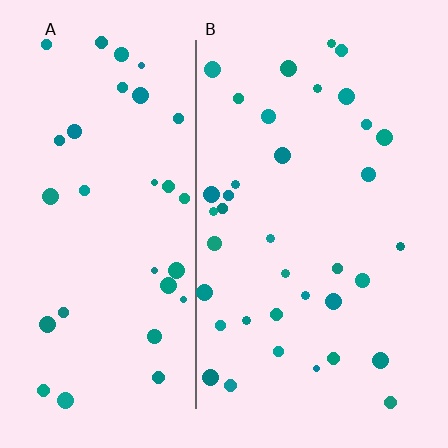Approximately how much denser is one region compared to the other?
Approximately 1.1× — region B over region A.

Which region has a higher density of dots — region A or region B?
B (the right).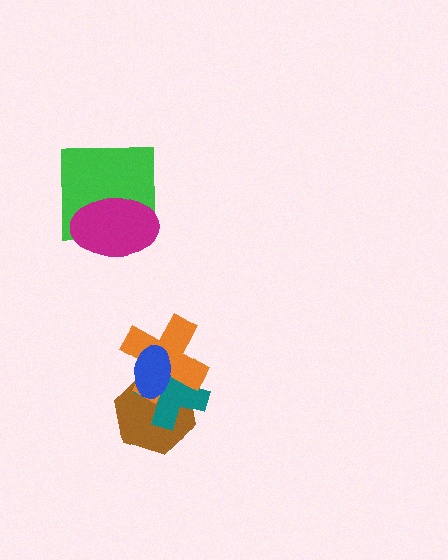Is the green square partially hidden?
Yes, it is partially covered by another shape.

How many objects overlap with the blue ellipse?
3 objects overlap with the blue ellipse.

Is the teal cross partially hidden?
Yes, it is partially covered by another shape.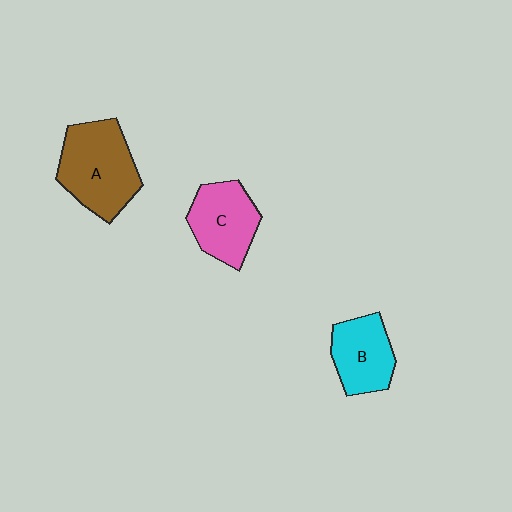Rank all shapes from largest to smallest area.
From largest to smallest: A (brown), C (pink), B (cyan).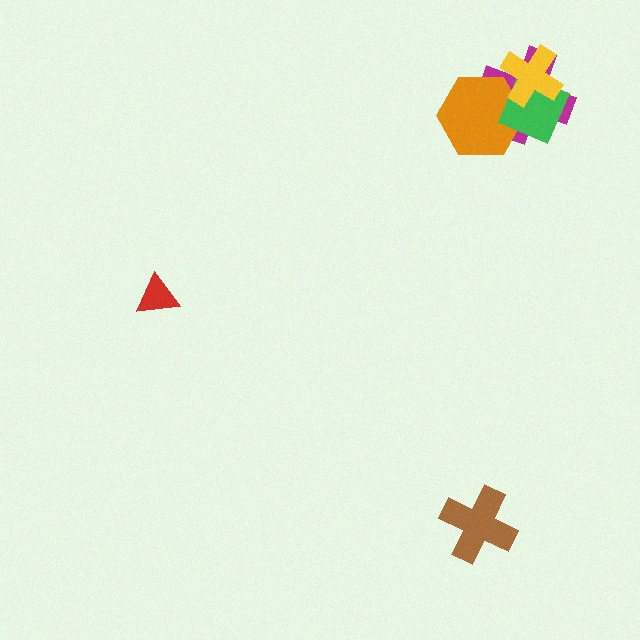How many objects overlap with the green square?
3 objects overlap with the green square.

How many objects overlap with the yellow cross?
3 objects overlap with the yellow cross.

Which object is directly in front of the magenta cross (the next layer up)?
The orange hexagon is directly in front of the magenta cross.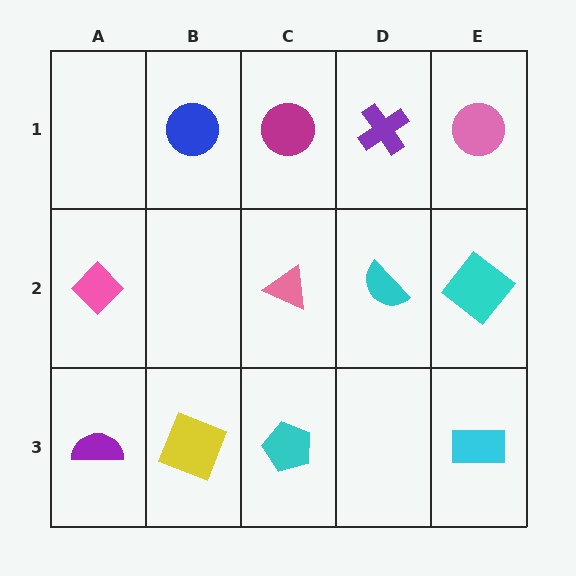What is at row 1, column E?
A pink circle.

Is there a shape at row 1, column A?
No, that cell is empty.